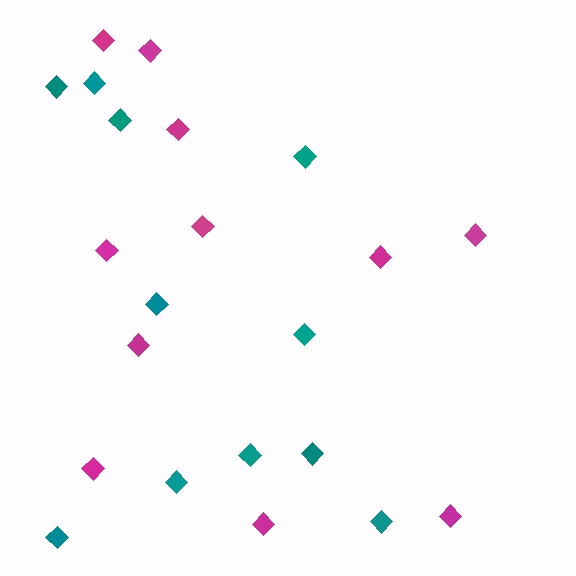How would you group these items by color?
There are 2 groups: one group of magenta diamonds (11) and one group of teal diamonds (11).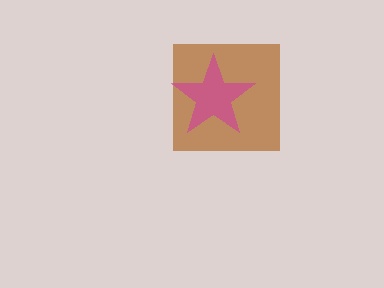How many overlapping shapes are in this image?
There are 2 overlapping shapes in the image.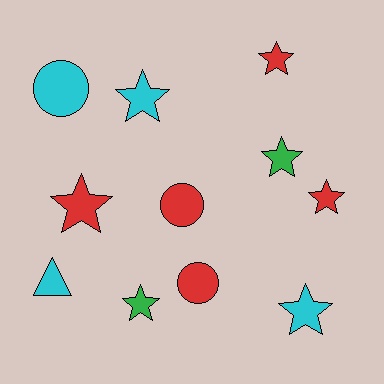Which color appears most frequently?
Red, with 5 objects.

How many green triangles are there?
There are no green triangles.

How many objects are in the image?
There are 11 objects.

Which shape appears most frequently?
Star, with 7 objects.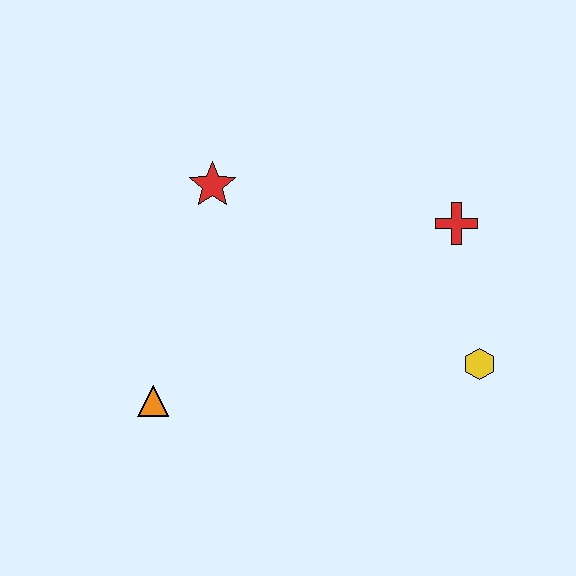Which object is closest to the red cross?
The yellow hexagon is closest to the red cross.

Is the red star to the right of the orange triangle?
Yes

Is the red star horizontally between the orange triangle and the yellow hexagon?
Yes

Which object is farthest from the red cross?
The orange triangle is farthest from the red cross.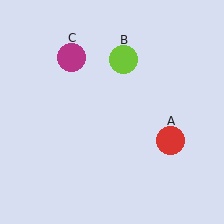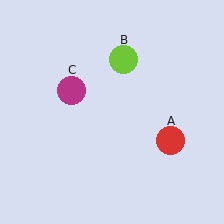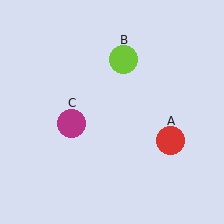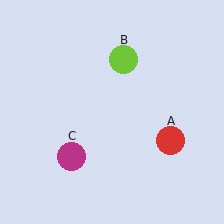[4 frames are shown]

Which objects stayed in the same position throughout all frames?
Red circle (object A) and lime circle (object B) remained stationary.